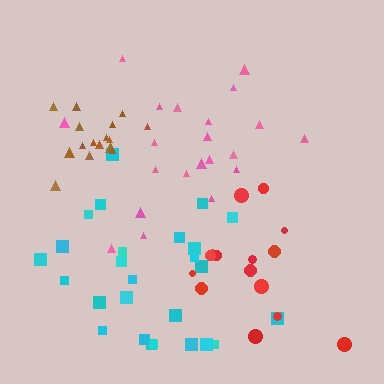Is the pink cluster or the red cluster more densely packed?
Pink.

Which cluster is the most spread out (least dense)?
Red.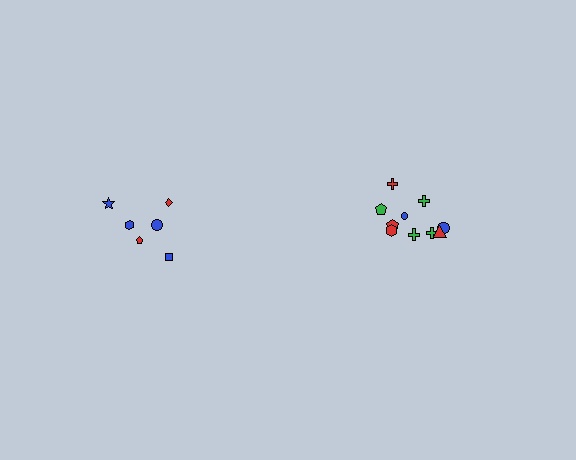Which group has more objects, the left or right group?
The right group.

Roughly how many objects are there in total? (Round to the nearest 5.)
Roughly 15 objects in total.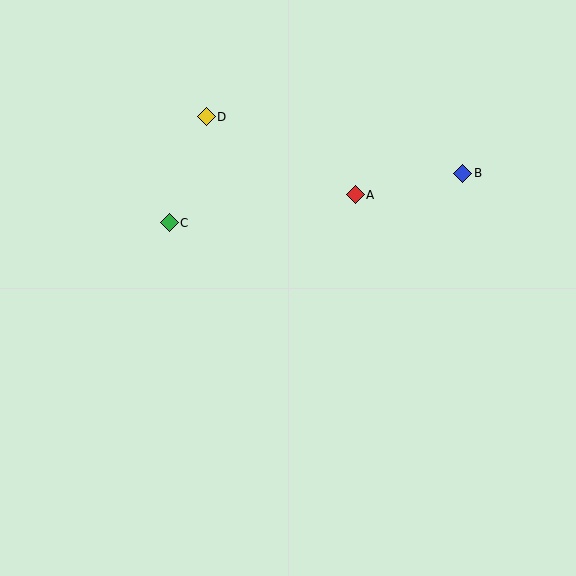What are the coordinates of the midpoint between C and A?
The midpoint between C and A is at (262, 209).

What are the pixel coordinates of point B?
Point B is at (463, 173).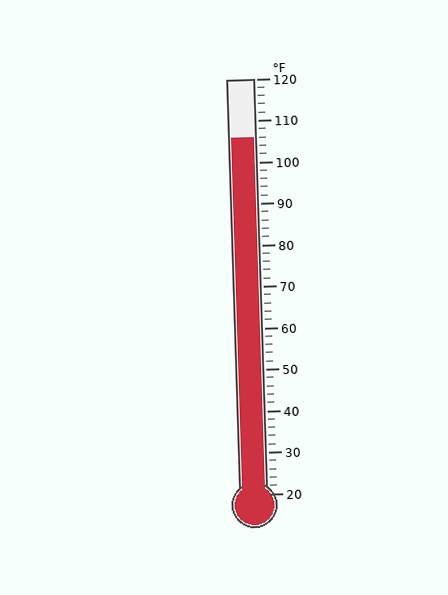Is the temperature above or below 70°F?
The temperature is above 70°F.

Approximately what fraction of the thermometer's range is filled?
The thermometer is filled to approximately 85% of its range.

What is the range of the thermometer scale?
The thermometer scale ranges from 20°F to 120°F.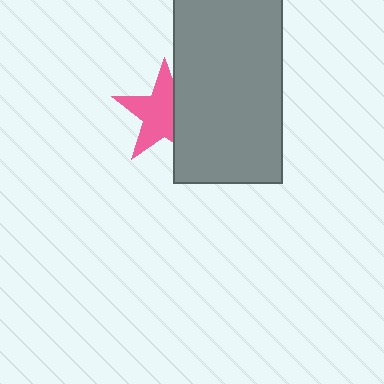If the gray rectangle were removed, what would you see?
You would see the complete pink star.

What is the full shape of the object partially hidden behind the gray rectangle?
The partially hidden object is a pink star.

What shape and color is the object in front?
The object in front is a gray rectangle.